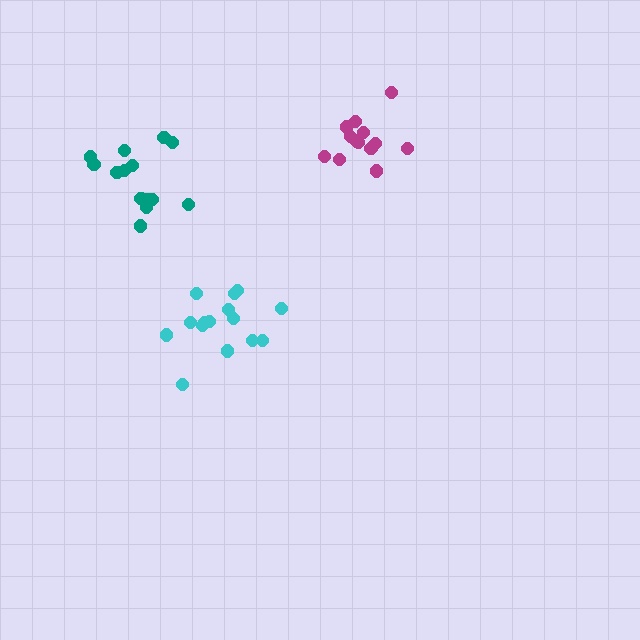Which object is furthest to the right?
The magenta cluster is rightmost.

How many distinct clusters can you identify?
There are 3 distinct clusters.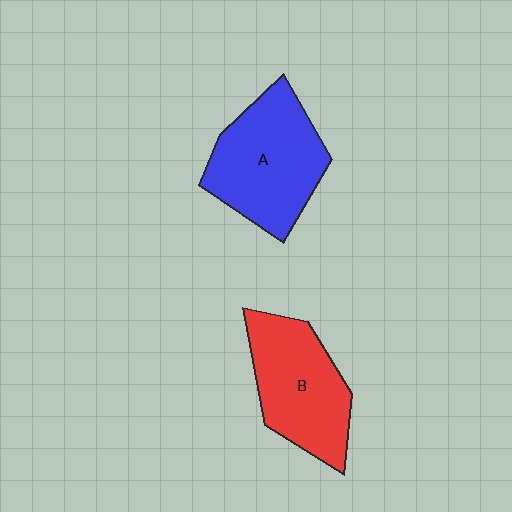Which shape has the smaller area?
Shape B (red).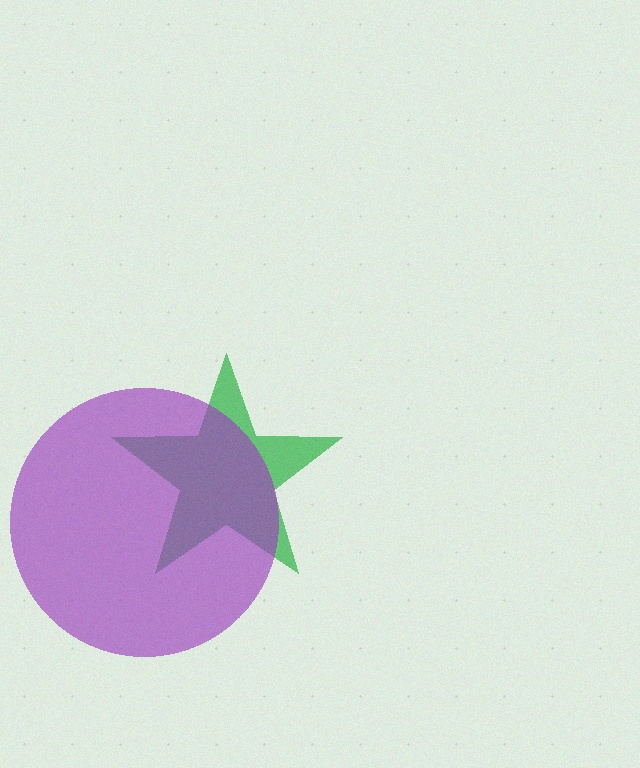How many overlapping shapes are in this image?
There are 2 overlapping shapes in the image.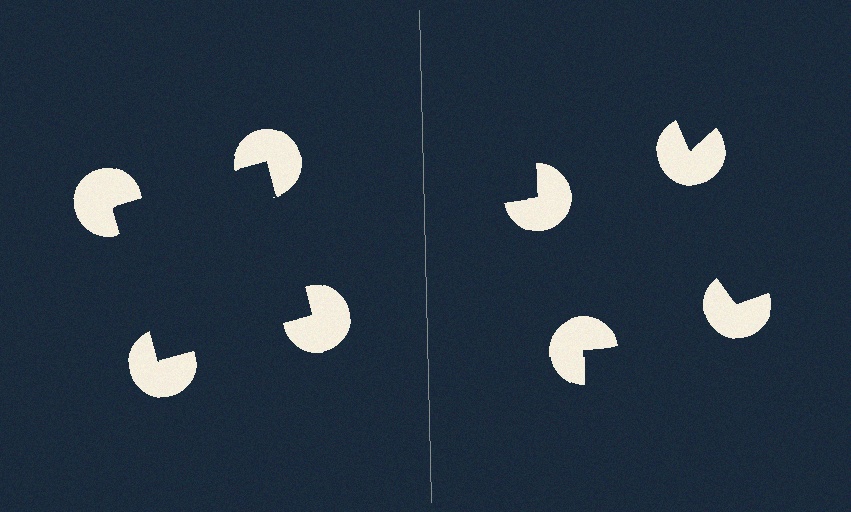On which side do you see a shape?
An illusory square appears on the left side. On the right side the wedge cuts are rotated, so no coherent shape forms.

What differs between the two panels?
The pac-man discs are positioned identically on both sides; only the wedge orientations differ. On the left they align to a square; on the right they are misaligned.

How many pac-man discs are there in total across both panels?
8 — 4 on each side.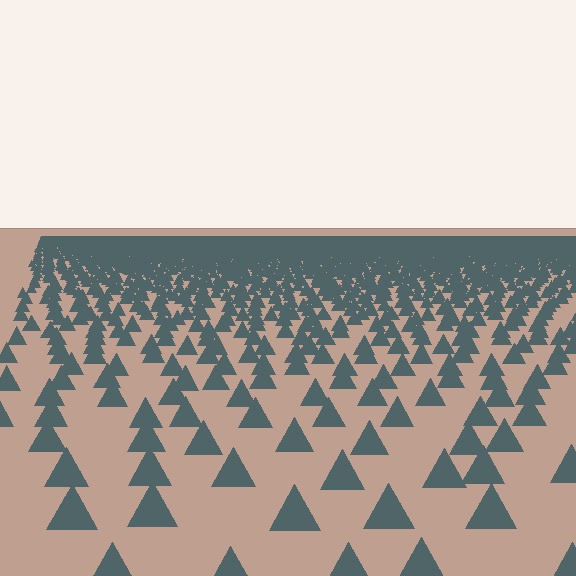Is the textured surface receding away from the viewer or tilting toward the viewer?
The surface is receding away from the viewer. Texture elements get smaller and denser toward the top.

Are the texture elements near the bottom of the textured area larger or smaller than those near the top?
Larger. Near the bottom, elements are closer to the viewer and appear at a bigger on-screen size.